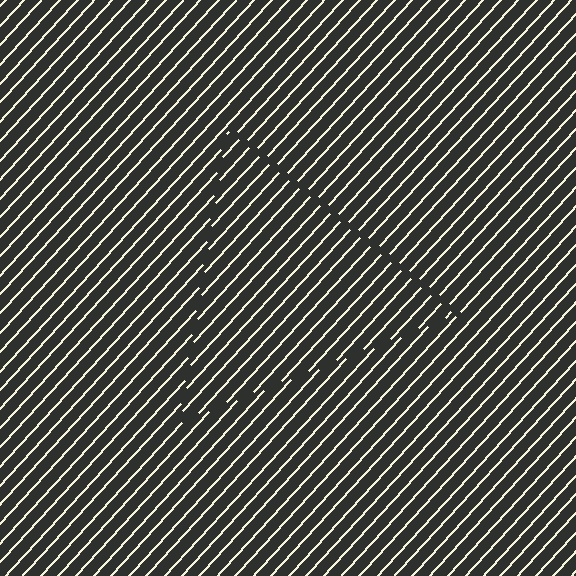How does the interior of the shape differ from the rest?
The interior of the shape contains the same grating, shifted by half a period — the contour is defined by the phase discontinuity where line-ends from the inner and outer gratings abut.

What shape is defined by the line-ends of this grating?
An illusory triangle. The interior of the shape contains the same grating, shifted by half a period — the contour is defined by the phase discontinuity where line-ends from the inner and outer gratings abut.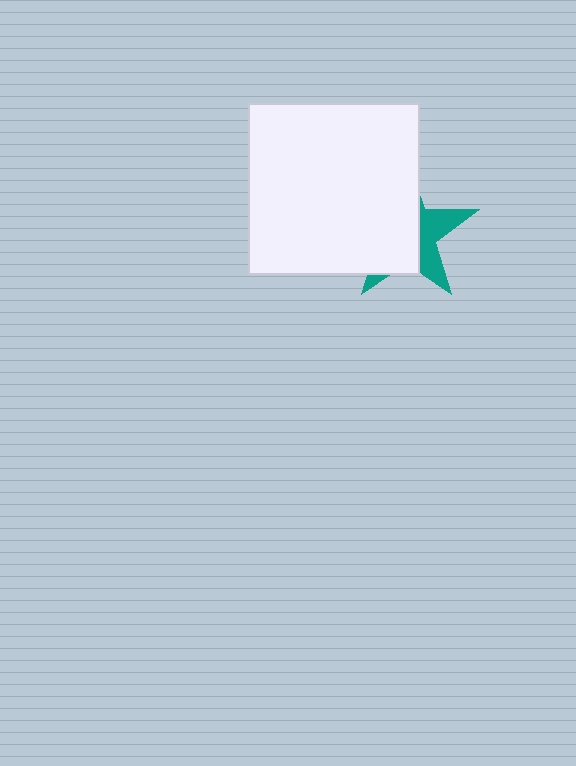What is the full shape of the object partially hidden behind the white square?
The partially hidden object is a teal star.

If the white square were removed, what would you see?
You would see the complete teal star.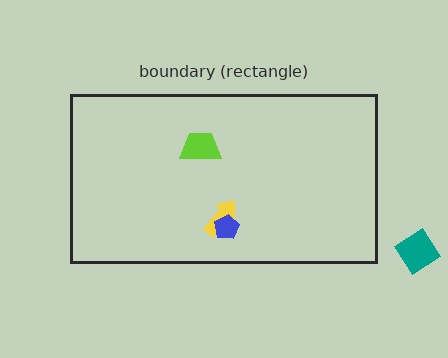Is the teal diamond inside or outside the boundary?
Outside.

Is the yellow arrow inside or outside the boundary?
Inside.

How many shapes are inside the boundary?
3 inside, 1 outside.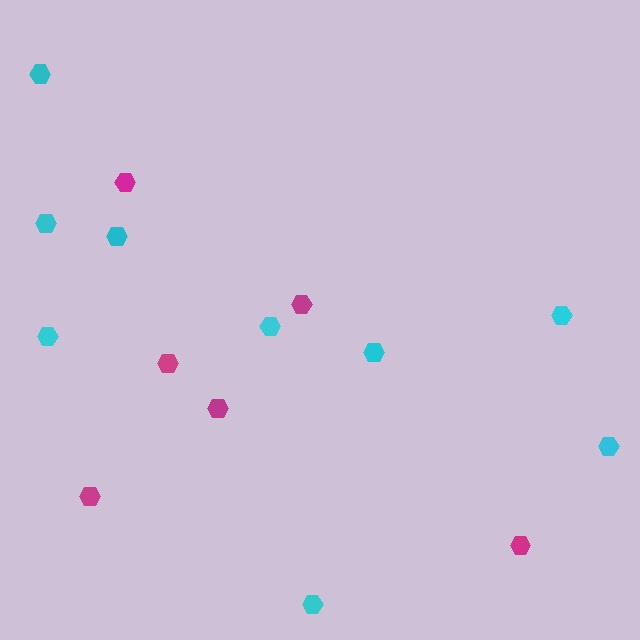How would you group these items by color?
There are 2 groups: one group of magenta hexagons (6) and one group of cyan hexagons (9).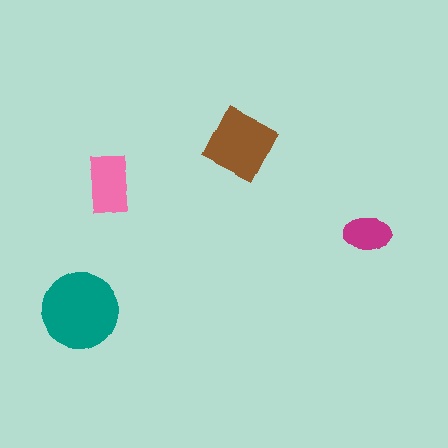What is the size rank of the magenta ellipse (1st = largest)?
4th.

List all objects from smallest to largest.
The magenta ellipse, the pink rectangle, the brown square, the teal circle.